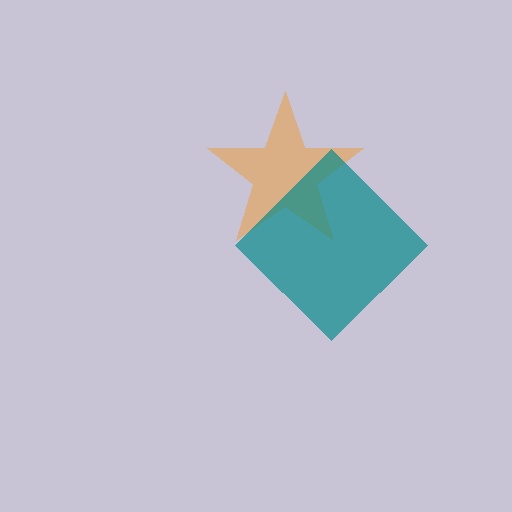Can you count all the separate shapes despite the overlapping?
Yes, there are 2 separate shapes.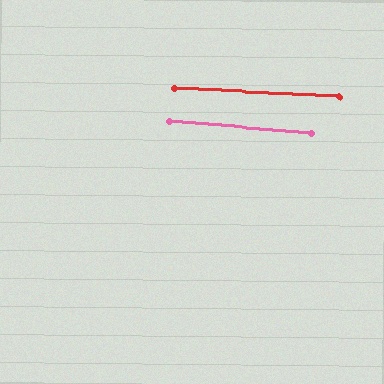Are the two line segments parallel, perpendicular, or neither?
Parallel — their directions differ by only 1.7°.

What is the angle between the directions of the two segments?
Approximately 2 degrees.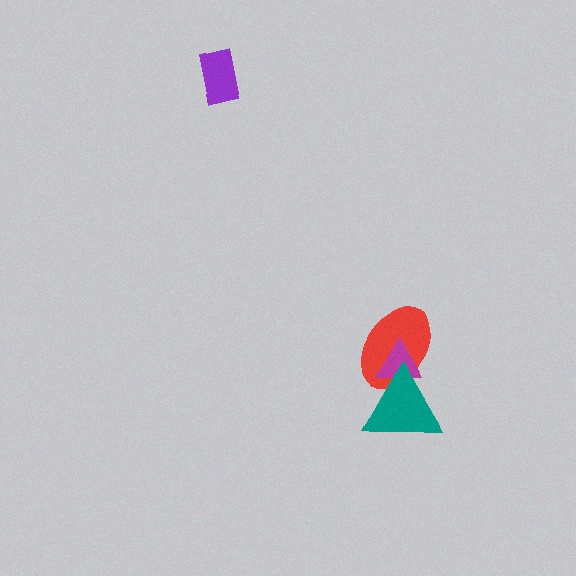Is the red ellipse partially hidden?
Yes, it is partially covered by another shape.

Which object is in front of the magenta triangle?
The teal triangle is in front of the magenta triangle.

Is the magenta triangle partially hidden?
Yes, it is partially covered by another shape.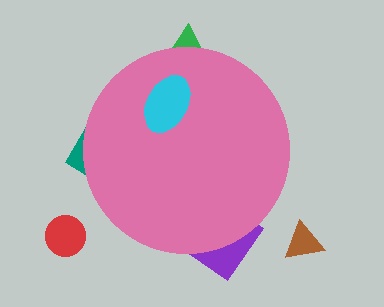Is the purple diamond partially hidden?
Yes, the purple diamond is partially hidden behind the pink circle.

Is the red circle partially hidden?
No, the red circle is fully visible.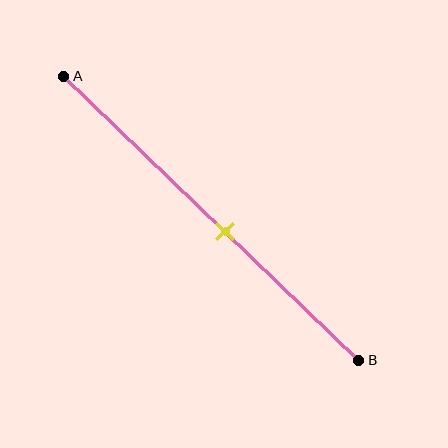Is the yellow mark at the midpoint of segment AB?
No, the mark is at about 55% from A, not at the 50% midpoint.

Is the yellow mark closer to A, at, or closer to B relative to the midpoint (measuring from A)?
The yellow mark is closer to point B than the midpoint of segment AB.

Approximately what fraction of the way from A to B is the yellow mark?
The yellow mark is approximately 55% of the way from A to B.